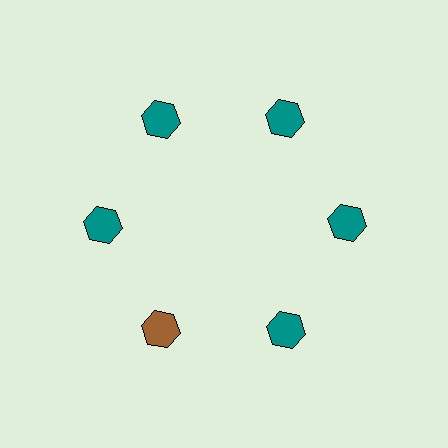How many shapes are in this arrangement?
There are 6 shapes arranged in a ring pattern.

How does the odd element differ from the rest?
It has a different color: brown instead of teal.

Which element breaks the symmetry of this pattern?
The brown hexagon at roughly the 7 o'clock position breaks the symmetry. All other shapes are teal hexagons.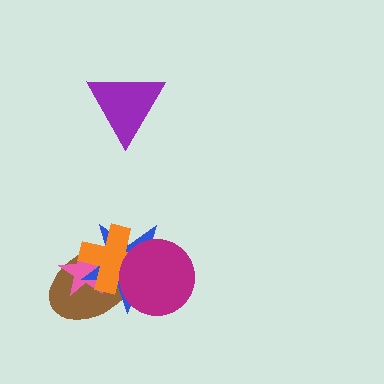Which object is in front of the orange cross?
The magenta circle is in front of the orange cross.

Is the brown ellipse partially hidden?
Yes, it is partially covered by another shape.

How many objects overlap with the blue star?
4 objects overlap with the blue star.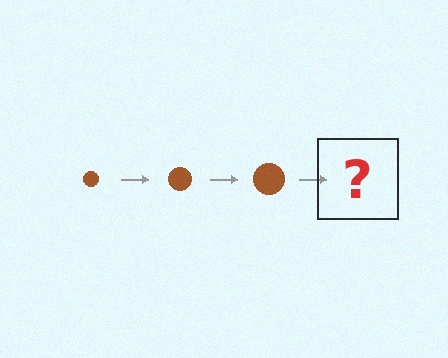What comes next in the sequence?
The next element should be a brown circle, larger than the previous one.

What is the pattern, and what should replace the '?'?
The pattern is that the circle gets progressively larger each step. The '?' should be a brown circle, larger than the previous one.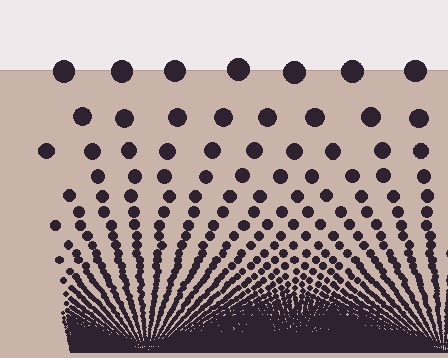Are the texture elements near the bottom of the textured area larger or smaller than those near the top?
Smaller. The gradient is inverted — elements near the bottom are smaller and denser.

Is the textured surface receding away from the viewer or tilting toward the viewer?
The surface appears to tilt toward the viewer. Texture elements get larger and sparser toward the top.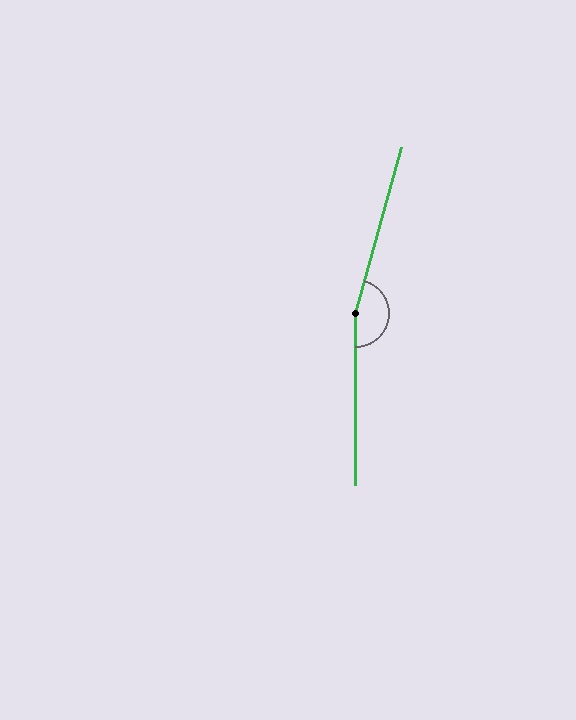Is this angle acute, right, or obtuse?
It is obtuse.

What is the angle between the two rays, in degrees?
Approximately 165 degrees.